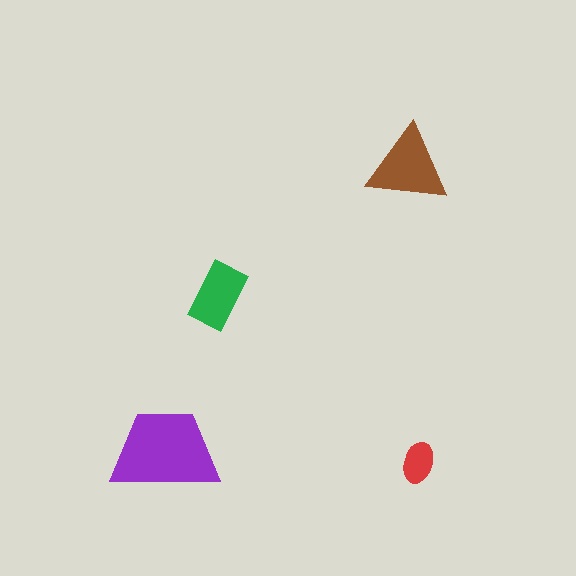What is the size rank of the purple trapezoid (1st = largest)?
1st.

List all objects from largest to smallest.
The purple trapezoid, the brown triangle, the green rectangle, the red ellipse.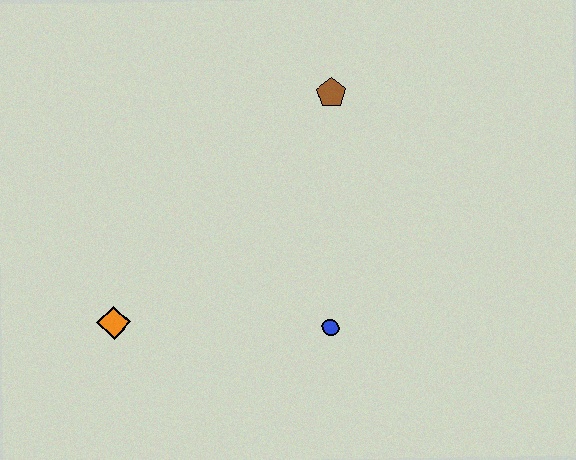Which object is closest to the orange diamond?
The blue circle is closest to the orange diamond.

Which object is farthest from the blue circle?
The brown pentagon is farthest from the blue circle.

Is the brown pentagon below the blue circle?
No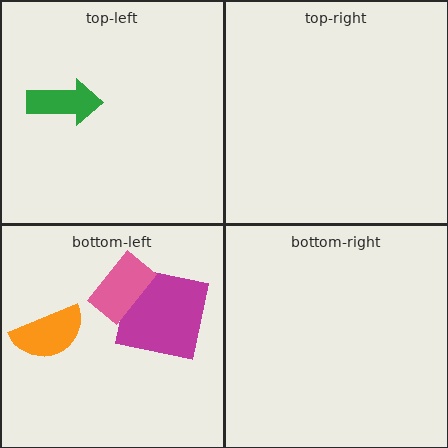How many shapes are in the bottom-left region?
3.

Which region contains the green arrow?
The top-left region.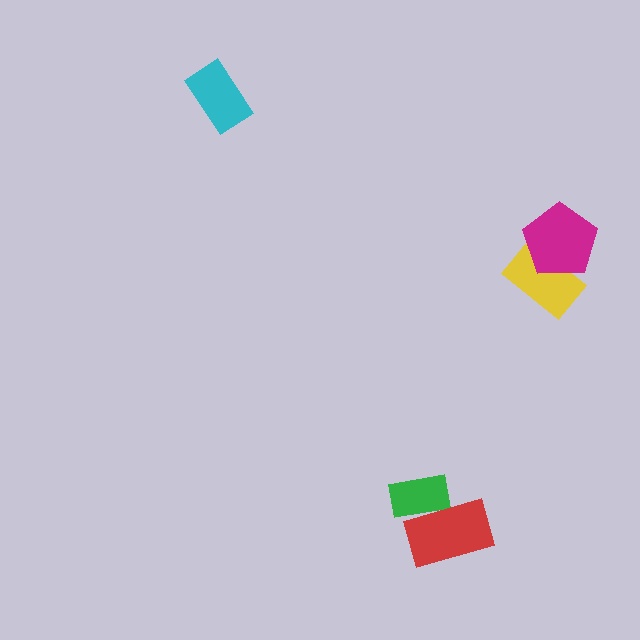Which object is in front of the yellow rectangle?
The magenta pentagon is in front of the yellow rectangle.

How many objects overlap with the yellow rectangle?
1 object overlaps with the yellow rectangle.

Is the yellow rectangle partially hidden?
Yes, it is partially covered by another shape.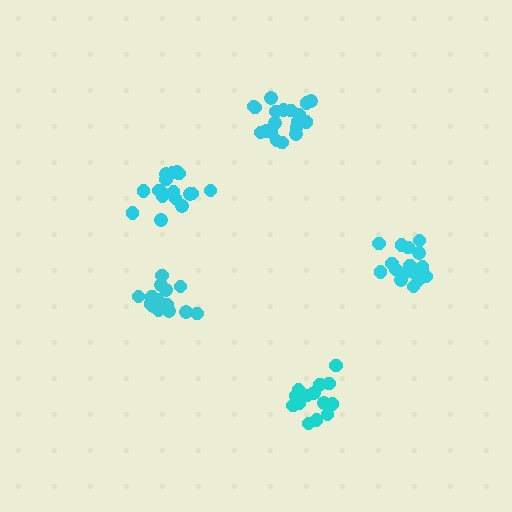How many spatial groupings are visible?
There are 5 spatial groupings.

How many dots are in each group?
Group 1: 17 dots, Group 2: 17 dots, Group 3: 17 dots, Group 4: 19 dots, Group 5: 15 dots (85 total).